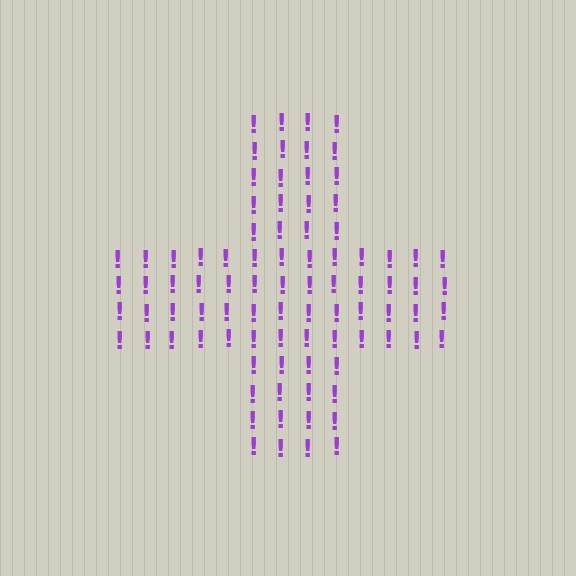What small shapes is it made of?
It is made of small exclamation marks.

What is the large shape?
The large shape is a cross.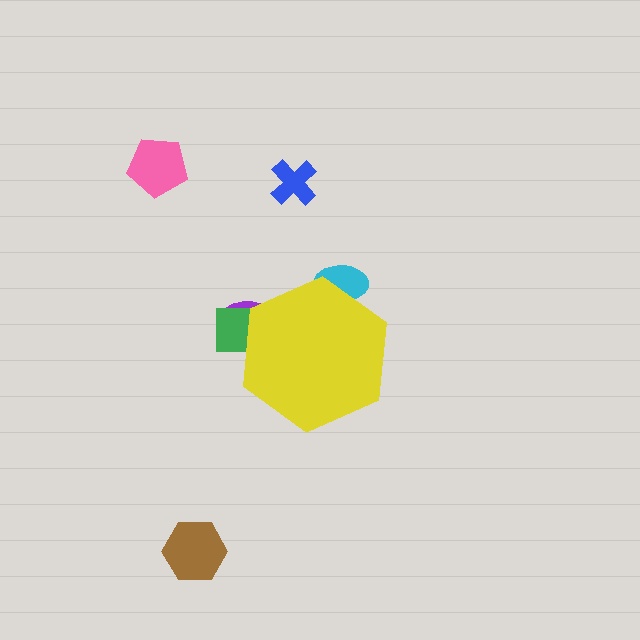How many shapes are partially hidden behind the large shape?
3 shapes are partially hidden.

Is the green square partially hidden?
Yes, the green square is partially hidden behind the yellow hexagon.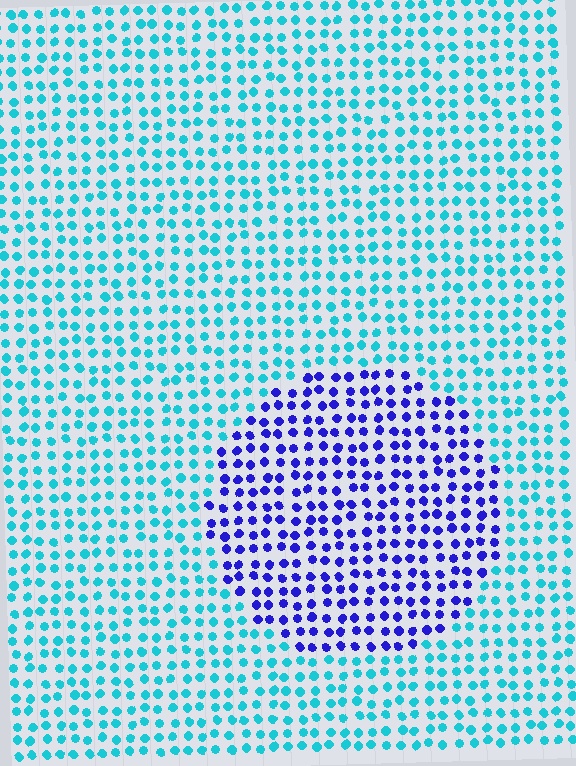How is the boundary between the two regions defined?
The boundary is defined purely by a slight shift in hue (about 60 degrees). Spacing, size, and orientation are identical on both sides.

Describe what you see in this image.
The image is filled with small cyan elements in a uniform arrangement. A circle-shaped region is visible where the elements are tinted to a slightly different hue, forming a subtle color boundary.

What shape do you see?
I see a circle.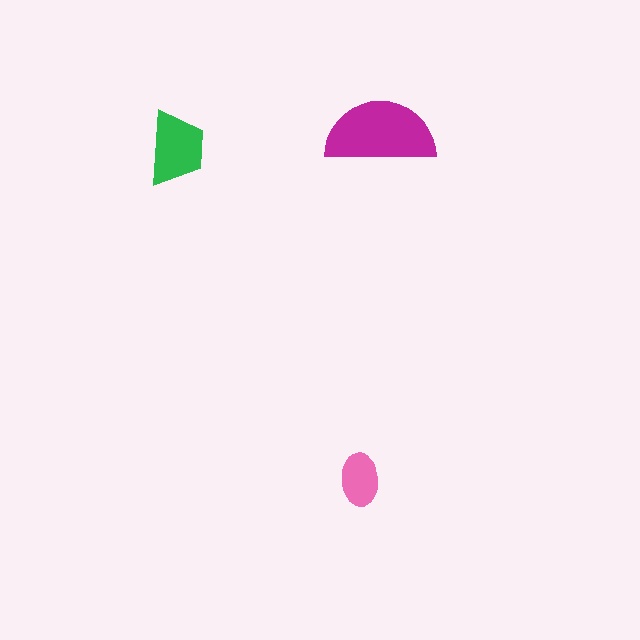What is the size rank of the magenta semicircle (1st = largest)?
1st.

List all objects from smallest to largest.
The pink ellipse, the green trapezoid, the magenta semicircle.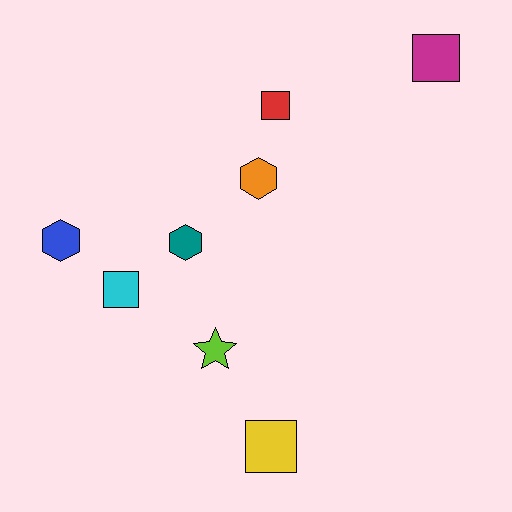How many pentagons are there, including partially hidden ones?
There are no pentagons.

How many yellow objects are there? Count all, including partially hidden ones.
There is 1 yellow object.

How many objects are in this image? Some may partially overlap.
There are 8 objects.